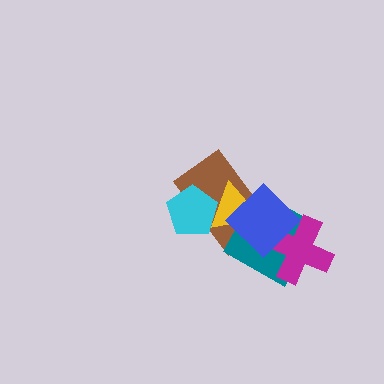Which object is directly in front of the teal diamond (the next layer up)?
The magenta cross is directly in front of the teal diamond.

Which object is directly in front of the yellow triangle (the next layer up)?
The teal diamond is directly in front of the yellow triangle.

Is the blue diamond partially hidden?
No, no other shape covers it.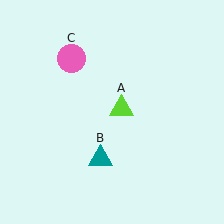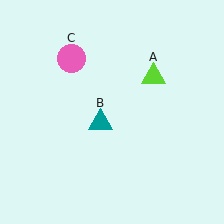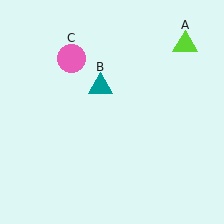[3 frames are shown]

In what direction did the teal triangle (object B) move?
The teal triangle (object B) moved up.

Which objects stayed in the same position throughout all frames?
Pink circle (object C) remained stationary.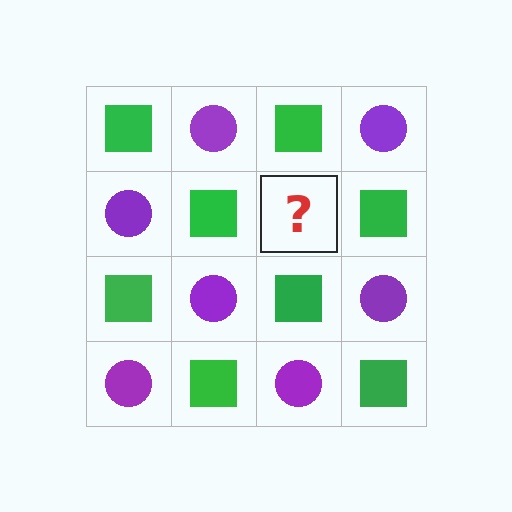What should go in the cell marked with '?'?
The missing cell should contain a purple circle.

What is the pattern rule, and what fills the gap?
The rule is that it alternates green square and purple circle in a checkerboard pattern. The gap should be filled with a purple circle.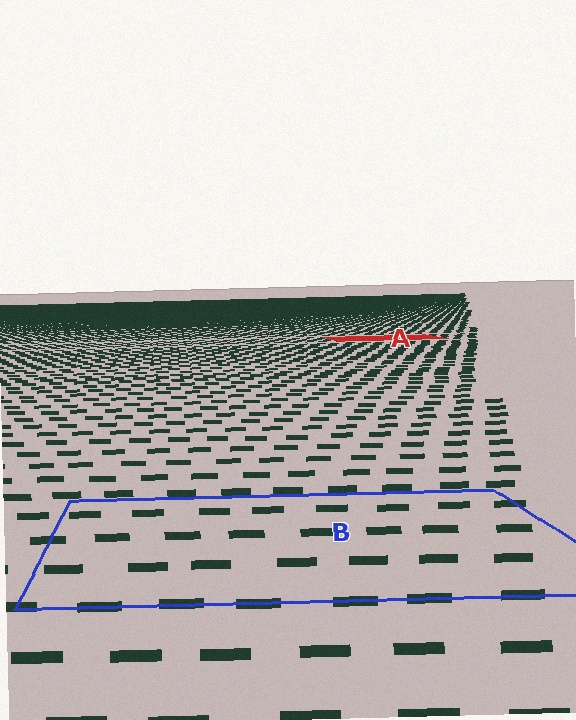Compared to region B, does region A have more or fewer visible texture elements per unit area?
Region A has more texture elements per unit area — they are packed more densely because it is farther away.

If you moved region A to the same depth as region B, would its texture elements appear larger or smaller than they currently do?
They would appear larger. At a closer depth, the same texture elements are projected at a bigger on-screen size.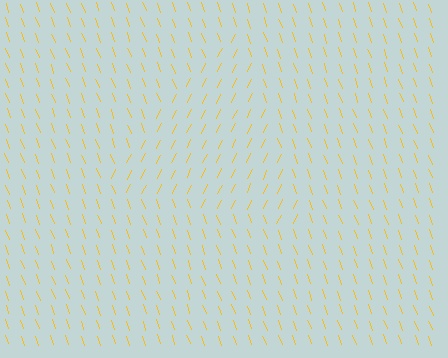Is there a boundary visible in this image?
Yes, there is a texture boundary formed by a change in line orientation.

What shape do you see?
I see a triangle.